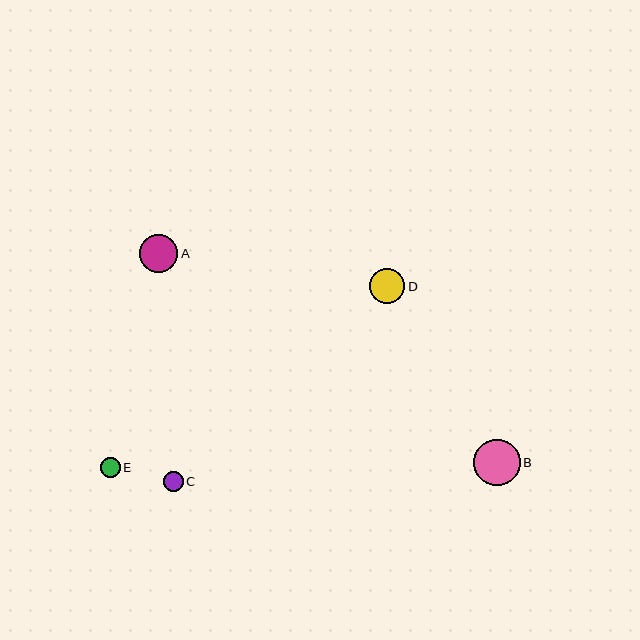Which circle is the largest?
Circle B is the largest with a size of approximately 46 pixels.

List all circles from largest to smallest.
From largest to smallest: B, A, D, E, C.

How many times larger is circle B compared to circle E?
Circle B is approximately 2.3 times the size of circle E.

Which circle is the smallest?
Circle C is the smallest with a size of approximately 20 pixels.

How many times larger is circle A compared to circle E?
Circle A is approximately 1.9 times the size of circle E.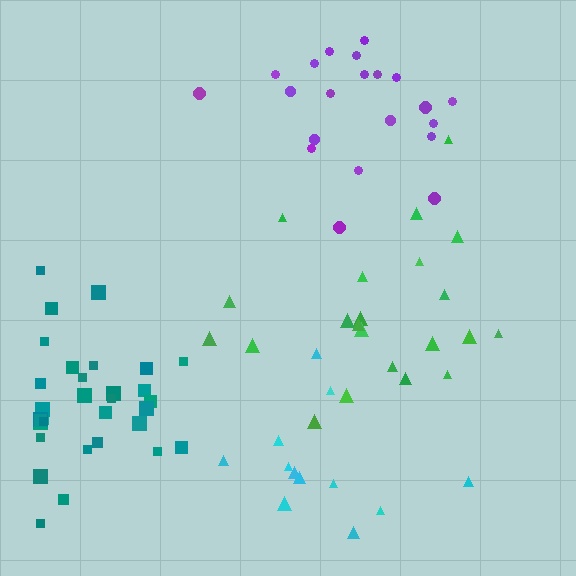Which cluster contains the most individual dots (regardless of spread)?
Teal (32).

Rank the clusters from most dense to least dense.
teal, green, purple, cyan.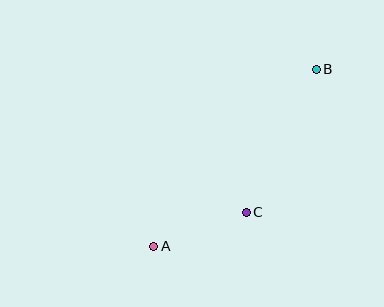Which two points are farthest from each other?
Points A and B are farthest from each other.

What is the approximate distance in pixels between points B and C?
The distance between B and C is approximately 159 pixels.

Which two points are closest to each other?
Points A and C are closest to each other.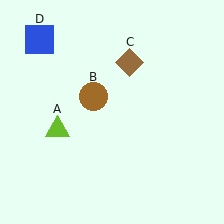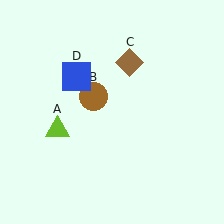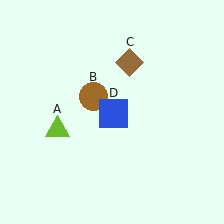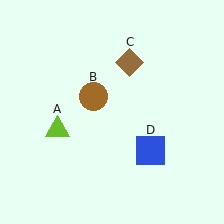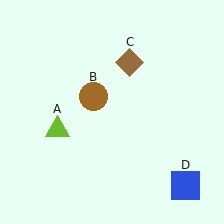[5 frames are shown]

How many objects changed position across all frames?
1 object changed position: blue square (object D).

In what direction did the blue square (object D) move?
The blue square (object D) moved down and to the right.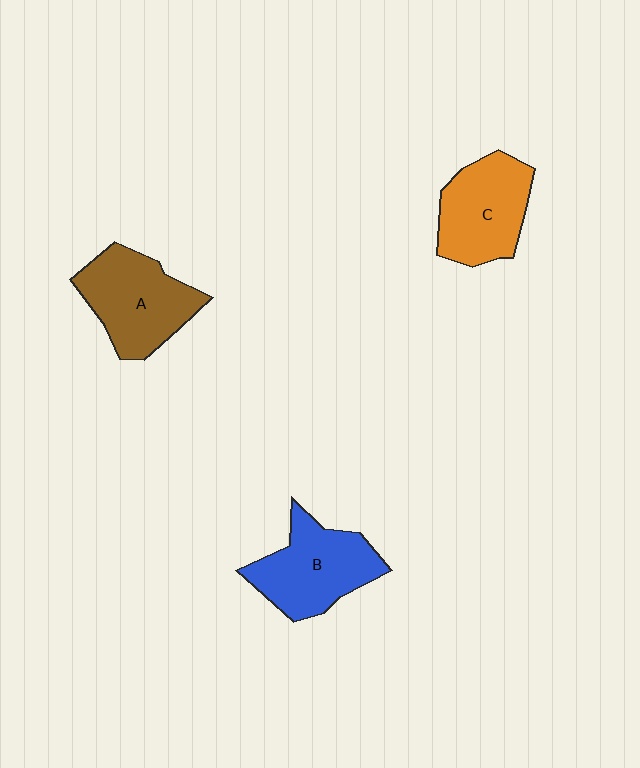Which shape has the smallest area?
Shape C (orange).